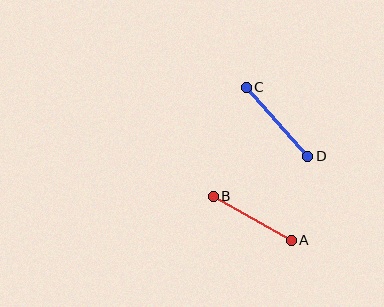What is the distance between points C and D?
The distance is approximately 92 pixels.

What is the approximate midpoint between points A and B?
The midpoint is at approximately (252, 218) pixels.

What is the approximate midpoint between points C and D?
The midpoint is at approximately (277, 122) pixels.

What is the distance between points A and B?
The distance is approximately 90 pixels.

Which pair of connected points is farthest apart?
Points C and D are farthest apart.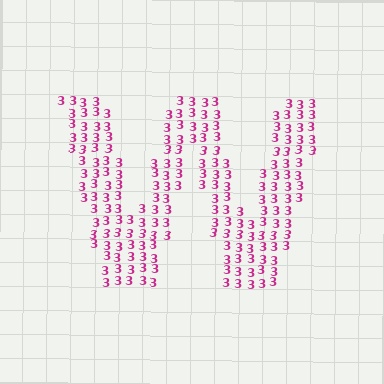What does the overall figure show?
The overall figure shows the letter W.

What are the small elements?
The small elements are digit 3's.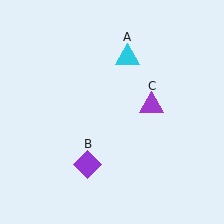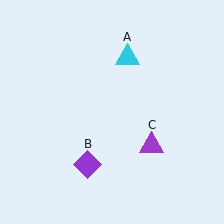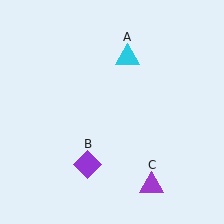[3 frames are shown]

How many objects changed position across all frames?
1 object changed position: purple triangle (object C).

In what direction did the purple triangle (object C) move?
The purple triangle (object C) moved down.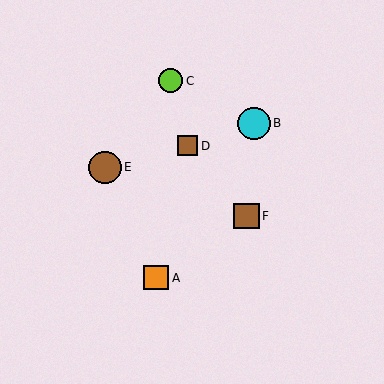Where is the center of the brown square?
The center of the brown square is at (247, 216).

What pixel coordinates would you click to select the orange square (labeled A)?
Click at (156, 278) to select the orange square A.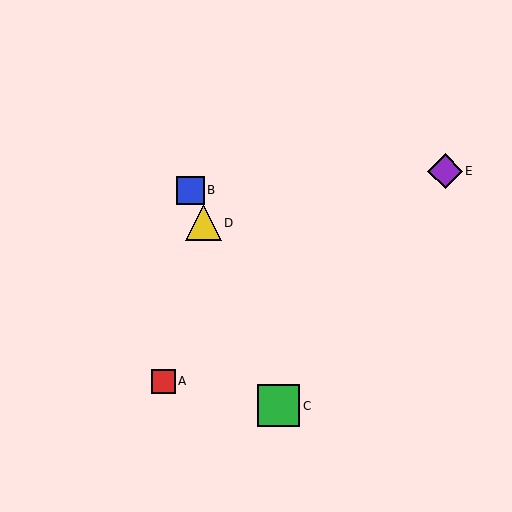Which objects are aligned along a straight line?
Objects B, C, D are aligned along a straight line.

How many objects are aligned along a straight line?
3 objects (B, C, D) are aligned along a straight line.